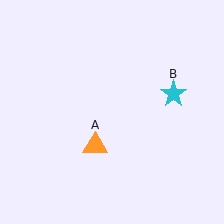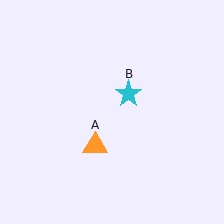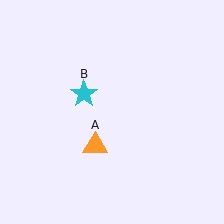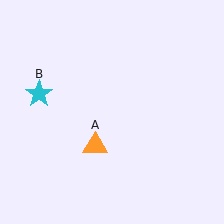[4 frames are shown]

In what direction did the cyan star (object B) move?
The cyan star (object B) moved left.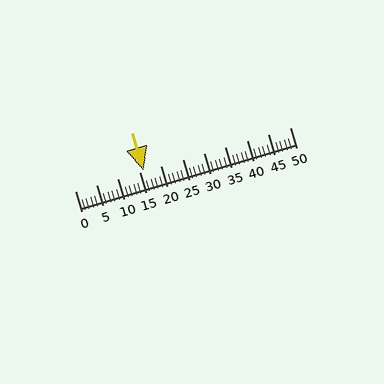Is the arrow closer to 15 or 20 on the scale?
The arrow is closer to 15.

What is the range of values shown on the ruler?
The ruler shows values from 0 to 50.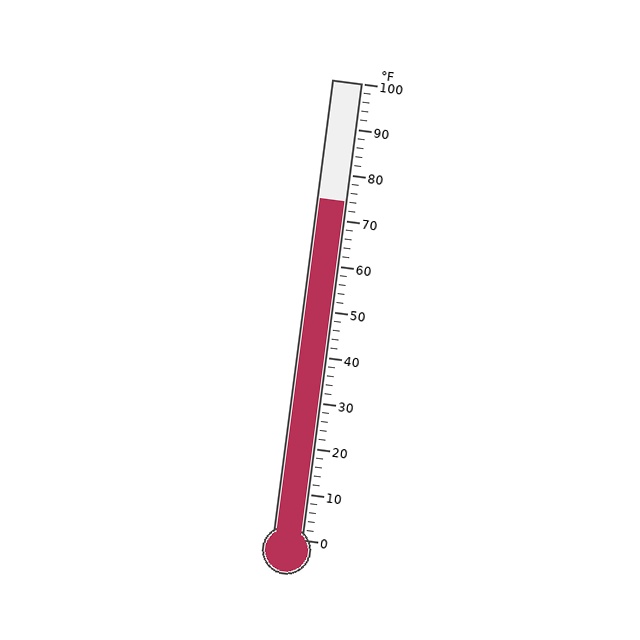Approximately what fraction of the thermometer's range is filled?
The thermometer is filled to approximately 75% of its range.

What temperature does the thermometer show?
The thermometer shows approximately 74°F.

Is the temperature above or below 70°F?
The temperature is above 70°F.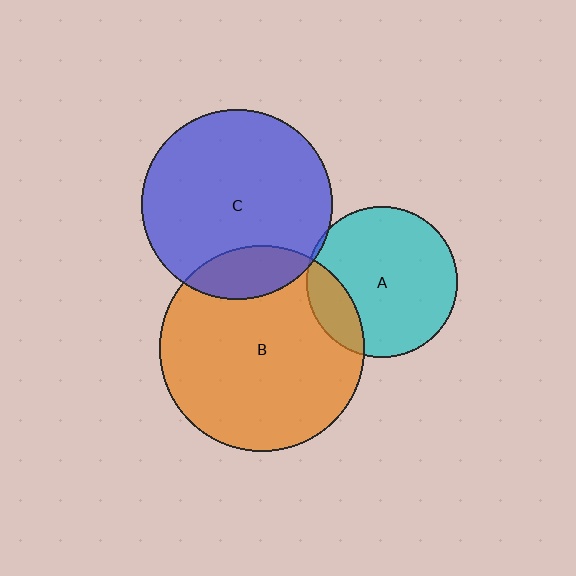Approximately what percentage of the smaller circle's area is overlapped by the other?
Approximately 20%.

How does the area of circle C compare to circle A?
Approximately 1.6 times.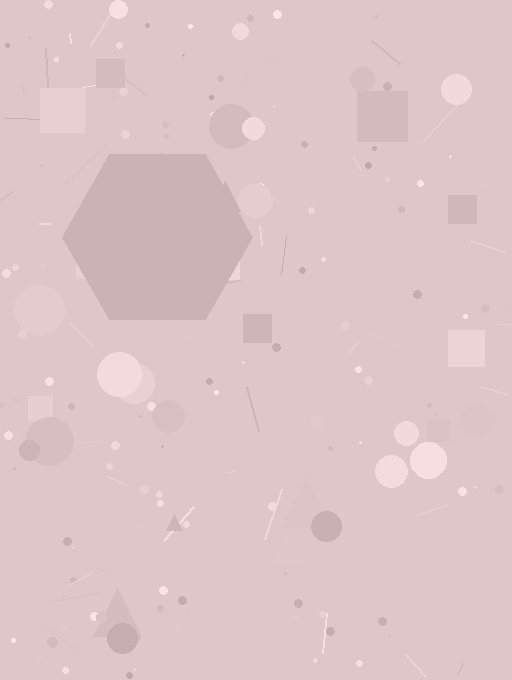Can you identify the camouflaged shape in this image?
The camouflaged shape is a hexagon.